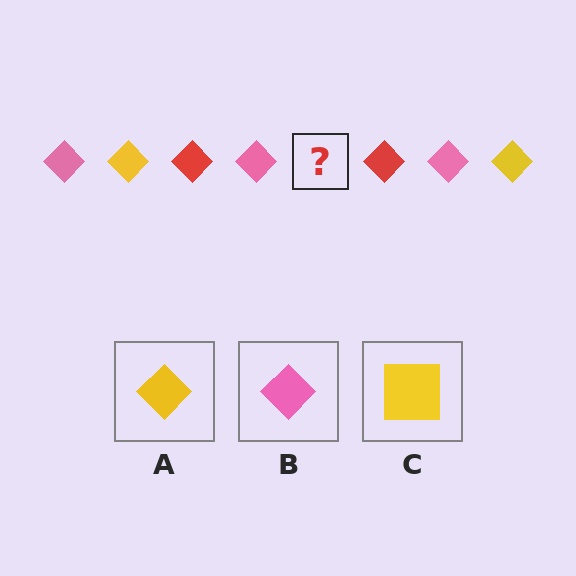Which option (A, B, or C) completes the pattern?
A.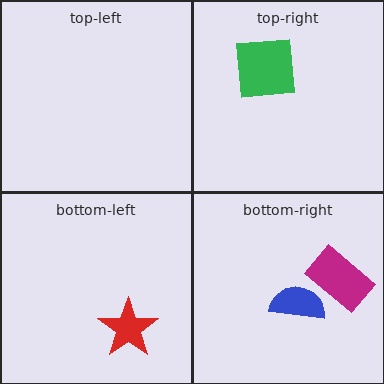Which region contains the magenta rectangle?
The bottom-right region.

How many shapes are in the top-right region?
1.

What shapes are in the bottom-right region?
The magenta rectangle, the blue semicircle.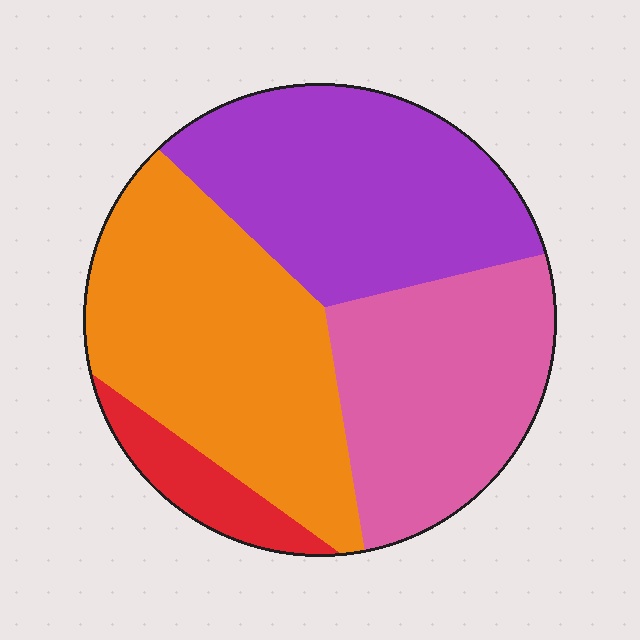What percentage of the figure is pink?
Pink takes up about one quarter (1/4) of the figure.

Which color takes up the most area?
Orange, at roughly 35%.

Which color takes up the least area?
Red, at roughly 5%.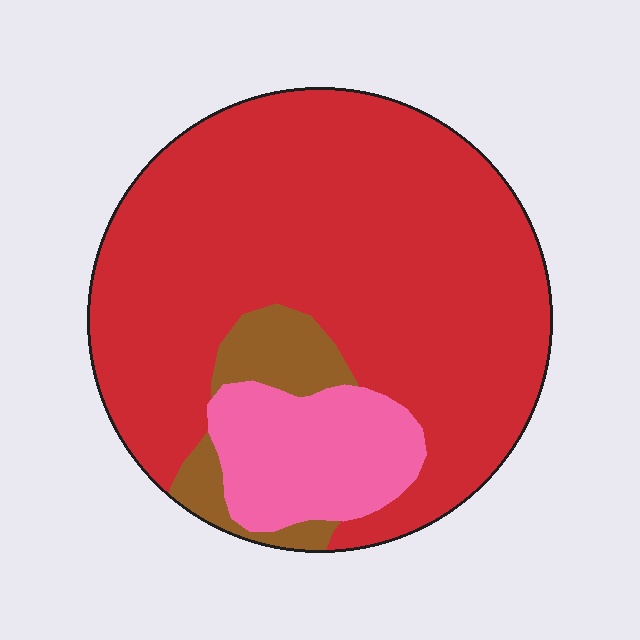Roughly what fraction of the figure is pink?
Pink covers roughly 15% of the figure.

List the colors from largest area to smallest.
From largest to smallest: red, pink, brown.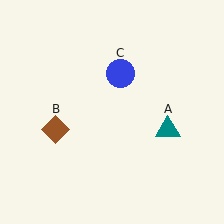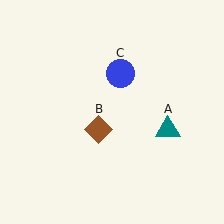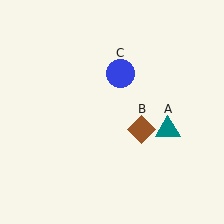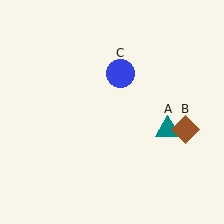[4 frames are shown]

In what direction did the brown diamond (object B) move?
The brown diamond (object B) moved right.